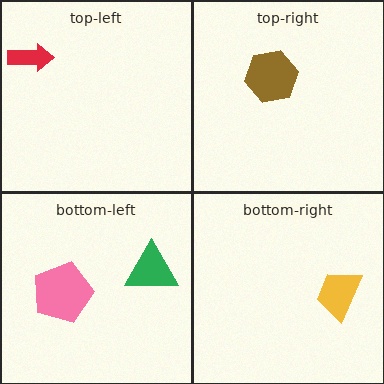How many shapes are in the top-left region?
1.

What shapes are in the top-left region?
The red arrow.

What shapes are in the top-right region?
The brown hexagon.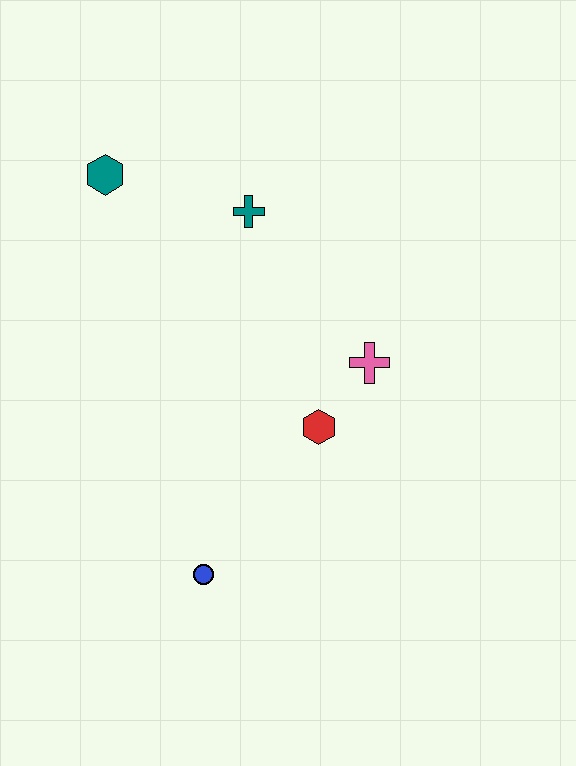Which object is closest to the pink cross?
The red hexagon is closest to the pink cross.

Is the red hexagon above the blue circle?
Yes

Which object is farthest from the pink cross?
The teal hexagon is farthest from the pink cross.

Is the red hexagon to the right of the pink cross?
No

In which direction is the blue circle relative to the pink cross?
The blue circle is below the pink cross.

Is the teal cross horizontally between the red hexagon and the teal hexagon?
Yes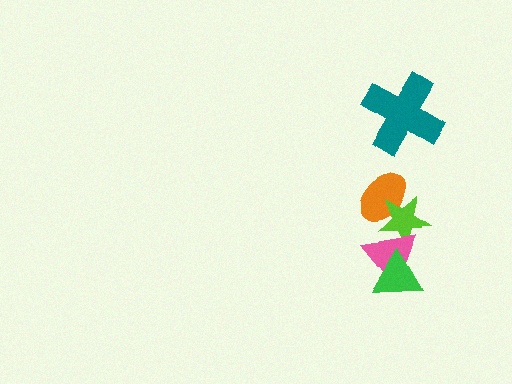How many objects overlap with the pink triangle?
2 objects overlap with the pink triangle.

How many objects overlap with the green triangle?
1 object overlaps with the green triangle.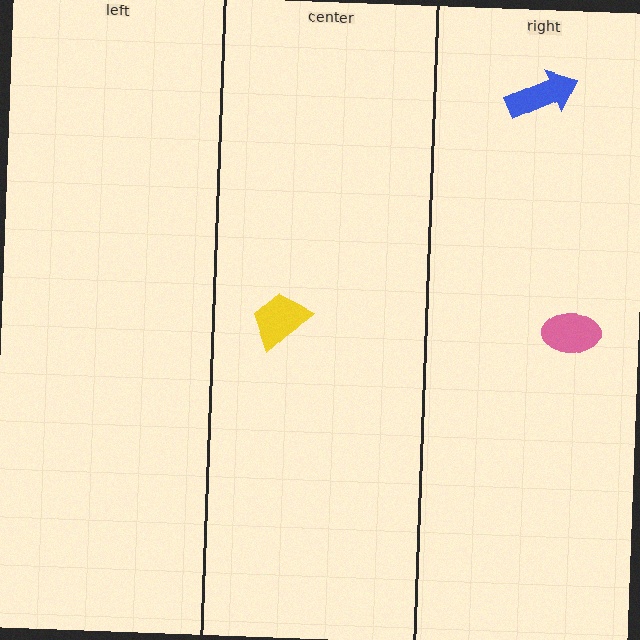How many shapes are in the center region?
1.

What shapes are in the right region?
The blue arrow, the pink ellipse.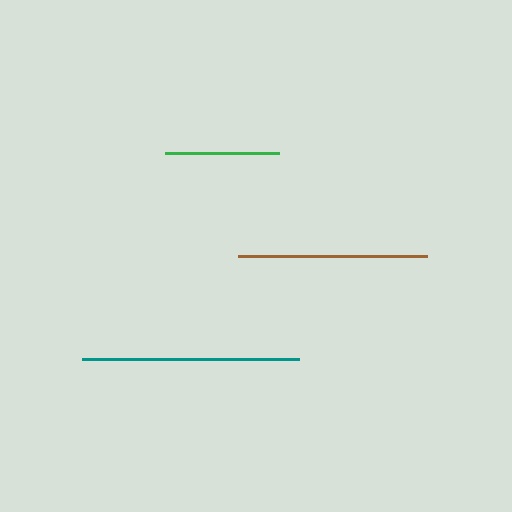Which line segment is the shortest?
The green line is the shortest at approximately 113 pixels.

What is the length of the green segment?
The green segment is approximately 113 pixels long.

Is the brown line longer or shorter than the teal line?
The teal line is longer than the brown line.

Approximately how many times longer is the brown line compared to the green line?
The brown line is approximately 1.7 times the length of the green line.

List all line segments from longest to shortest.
From longest to shortest: teal, brown, green.